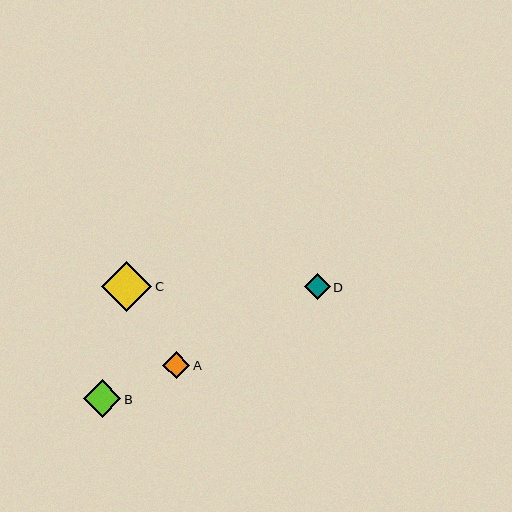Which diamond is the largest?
Diamond C is the largest with a size of approximately 50 pixels.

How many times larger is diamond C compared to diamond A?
Diamond C is approximately 1.8 times the size of diamond A.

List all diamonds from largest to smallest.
From largest to smallest: C, B, A, D.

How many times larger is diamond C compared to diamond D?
Diamond C is approximately 2.0 times the size of diamond D.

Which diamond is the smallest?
Diamond D is the smallest with a size of approximately 25 pixels.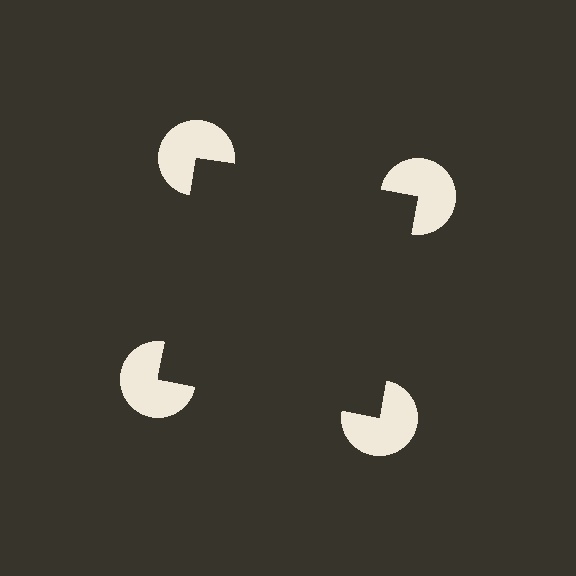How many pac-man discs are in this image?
There are 4 — one at each vertex of the illusory square.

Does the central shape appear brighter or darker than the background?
It typically appears slightly darker than the background, even though no actual brightness change is drawn.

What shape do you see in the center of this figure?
An illusory square — its edges are inferred from the aligned wedge cuts in the pac-man discs, not physically drawn.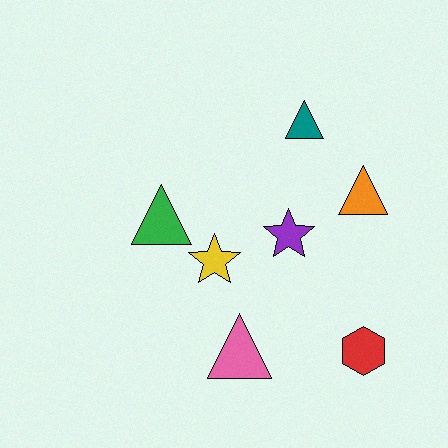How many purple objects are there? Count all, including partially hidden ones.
There is 1 purple object.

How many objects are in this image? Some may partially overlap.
There are 7 objects.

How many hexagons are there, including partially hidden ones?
There is 1 hexagon.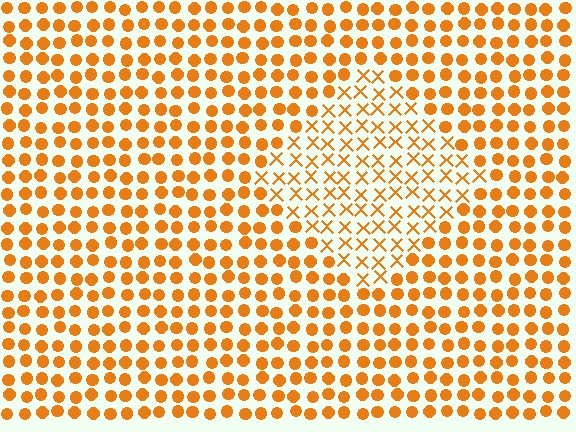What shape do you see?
I see a diamond.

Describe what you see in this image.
The image is filled with small orange elements arranged in a uniform grid. A diamond-shaped region contains X marks, while the surrounding area contains circles. The boundary is defined purely by the change in element shape.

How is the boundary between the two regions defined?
The boundary is defined by a change in element shape: X marks inside vs. circles outside. All elements share the same color and spacing.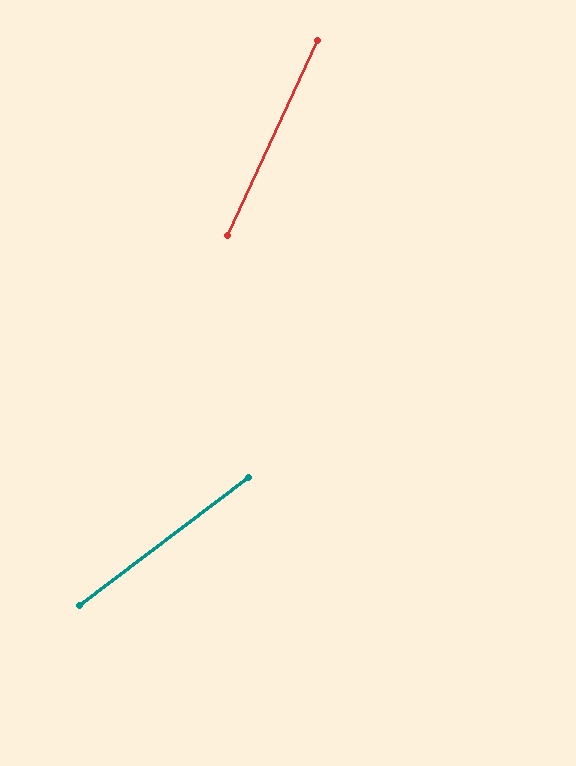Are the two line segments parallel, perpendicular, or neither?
Neither parallel nor perpendicular — they differ by about 28°.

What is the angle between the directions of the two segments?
Approximately 28 degrees.